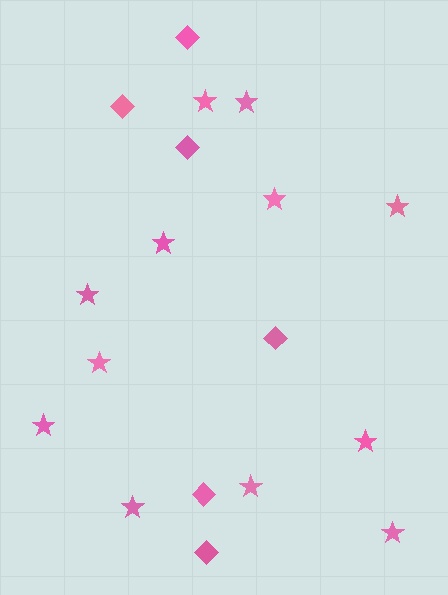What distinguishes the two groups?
There are 2 groups: one group of diamonds (6) and one group of stars (12).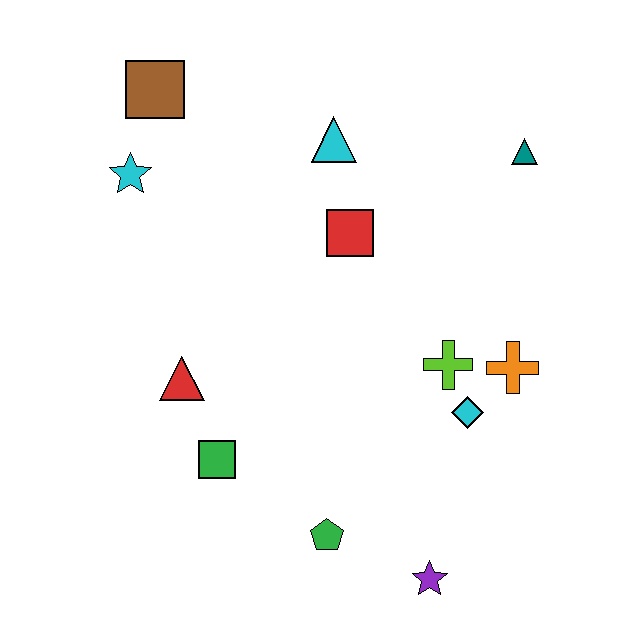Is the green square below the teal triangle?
Yes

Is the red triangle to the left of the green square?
Yes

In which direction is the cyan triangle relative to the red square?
The cyan triangle is above the red square.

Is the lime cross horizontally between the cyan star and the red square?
No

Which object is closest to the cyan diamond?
The lime cross is closest to the cyan diamond.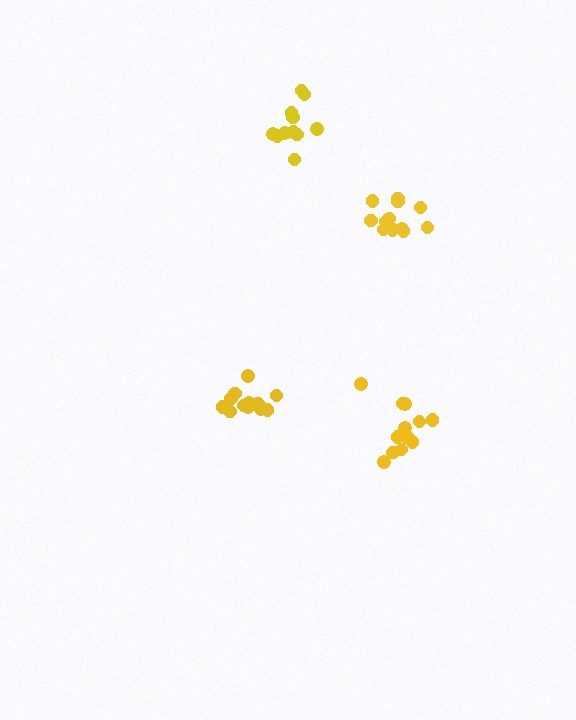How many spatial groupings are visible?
There are 4 spatial groupings.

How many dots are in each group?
Group 1: 12 dots, Group 2: 12 dots, Group 3: 14 dots, Group 4: 11 dots (49 total).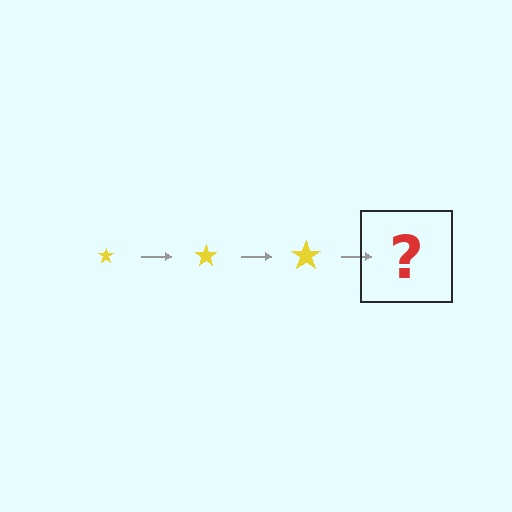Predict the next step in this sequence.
The next step is a yellow star, larger than the previous one.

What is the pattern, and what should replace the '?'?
The pattern is that the star gets progressively larger each step. The '?' should be a yellow star, larger than the previous one.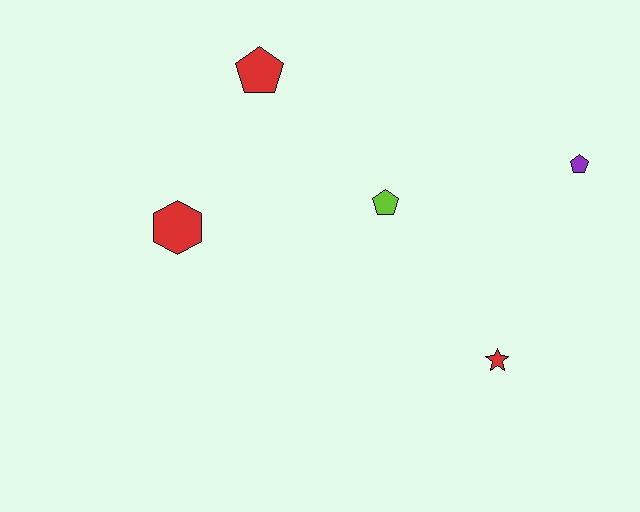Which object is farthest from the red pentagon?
The red star is farthest from the red pentagon.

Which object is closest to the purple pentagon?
The lime pentagon is closest to the purple pentagon.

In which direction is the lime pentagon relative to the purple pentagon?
The lime pentagon is to the left of the purple pentagon.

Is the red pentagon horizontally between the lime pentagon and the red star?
No